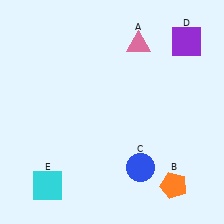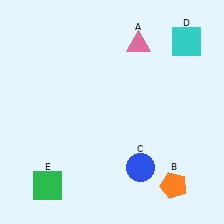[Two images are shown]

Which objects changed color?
D changed from purple to cyan. E changed from cyan to green.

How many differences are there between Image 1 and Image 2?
There are 2 differences between the two images.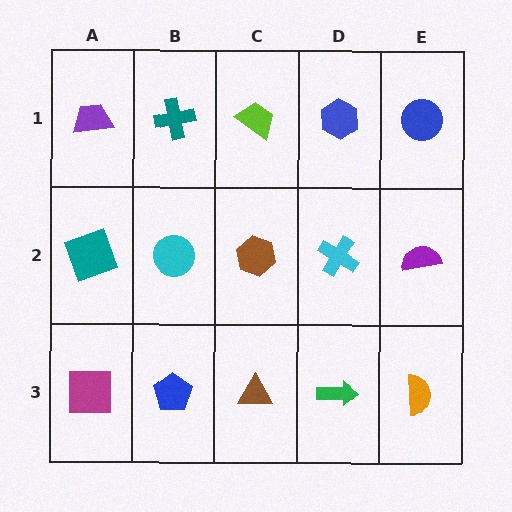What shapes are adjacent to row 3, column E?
A purple semicircle (row 2, column E), a green arrow (row 3, column D).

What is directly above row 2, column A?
A purple trapezoid.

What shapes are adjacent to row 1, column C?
A brown hexagon (row 2, column C), a teal cross (row 1, column B), a blue hexagon (row 1, column D).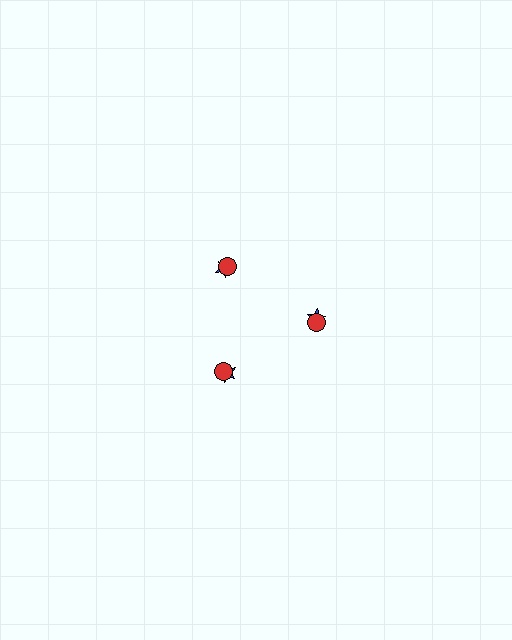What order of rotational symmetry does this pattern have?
This pattern has 3-fold rotational symmetry.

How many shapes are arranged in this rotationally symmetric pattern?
There are 6 shapes, arranged in 3 groups of 2.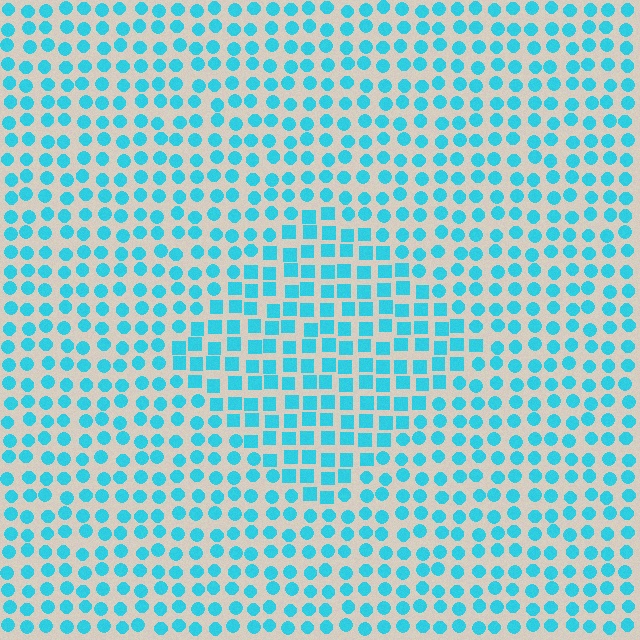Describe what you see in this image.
The image is filled with small cyan elements arranged in a uniform grid. A diamond-shaped region contains squares, while the surrounding area contains circles. The boundary is defined purely by the change in element shape.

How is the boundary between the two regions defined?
The boundary is defined by a change in element shape: squares inside vs. circles outside. All elements share the same color and spacing.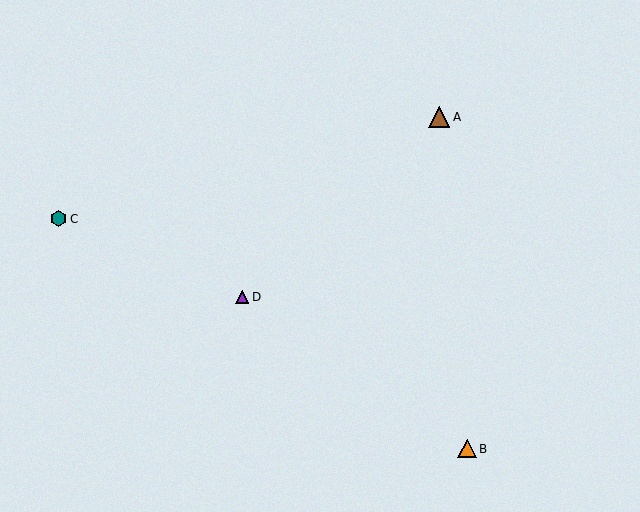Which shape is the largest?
The brown triangle (labeled A) is the largest.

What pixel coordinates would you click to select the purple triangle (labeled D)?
Click at (242, 297) to select the purple triangle D.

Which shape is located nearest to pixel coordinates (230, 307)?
The purple triangle (labeled D) at (242, 297) is nearest to that location.